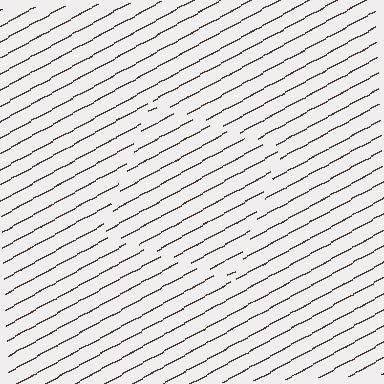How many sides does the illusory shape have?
4 sides — the line-ends trace a square.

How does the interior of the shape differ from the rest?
The interior of the shape contains the same grating, shifted by half a period — the contour is defined by the phase discontinuity where line-ends from the inner and outer gratings abut.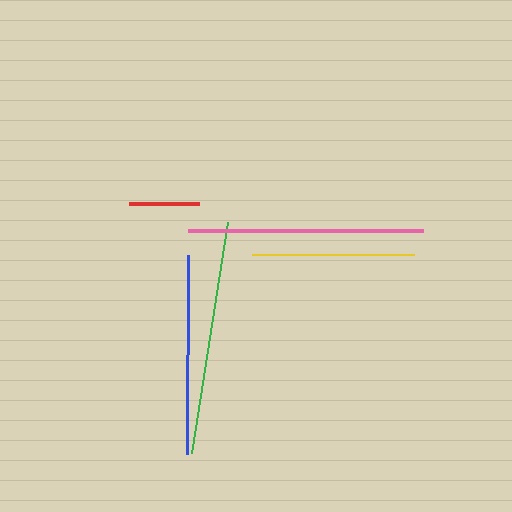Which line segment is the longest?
The pink line is the longest at approximately 235 pixels.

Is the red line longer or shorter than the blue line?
The blue line is longer than the red line.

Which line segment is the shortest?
The red line is the shortest at approximately 70 pixels.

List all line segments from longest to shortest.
From longest to shortest: pink, green, blue, yellow, red.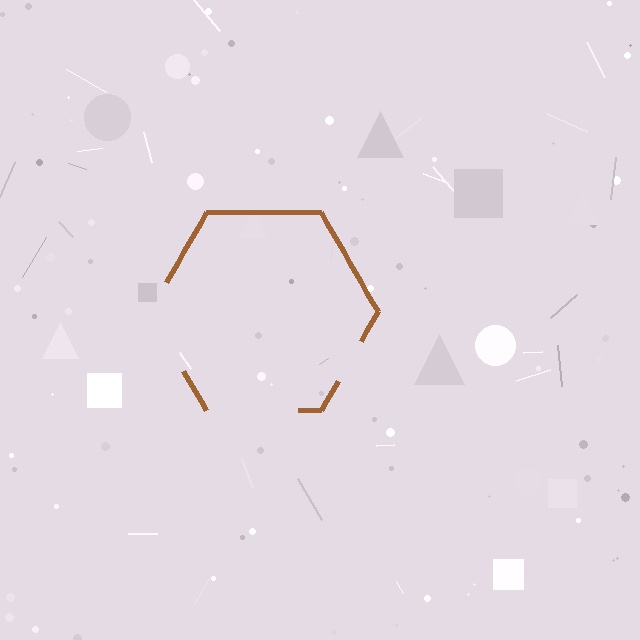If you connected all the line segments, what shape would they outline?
They would outline a hexagon.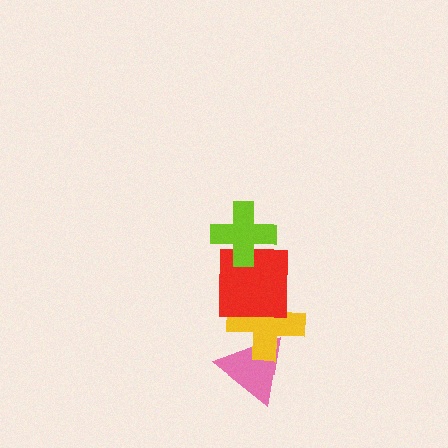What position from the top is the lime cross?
The lime cross is 1st from the top.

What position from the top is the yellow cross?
The yellow cross is 3rd from the top.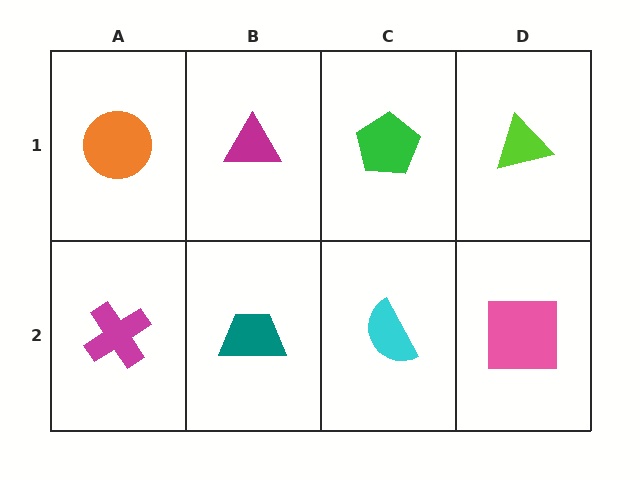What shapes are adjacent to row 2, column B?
A magenta triangle (row 1, column B), a magenta cross (row 2, column A), a cyan semicircle (row 2, column C).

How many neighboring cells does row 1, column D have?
2.